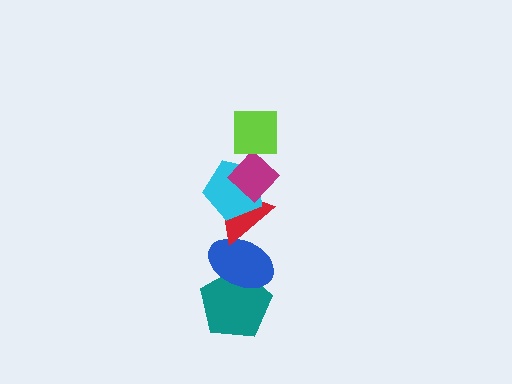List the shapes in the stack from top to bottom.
From top to bottom: the lime square, the magenta diamond, the cyan pentagon, the red triangle, the blue ellipse, the teal pentagon.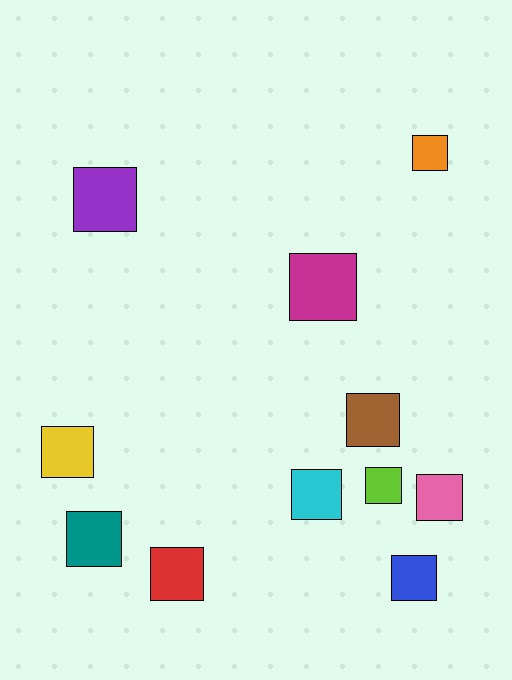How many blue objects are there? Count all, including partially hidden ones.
There is 1 blue object.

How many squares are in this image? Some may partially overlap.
There are 11 squares.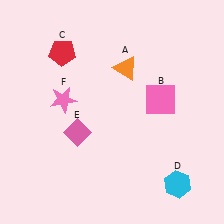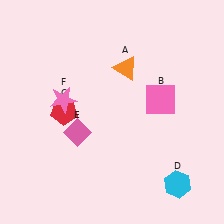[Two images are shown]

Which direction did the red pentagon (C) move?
The red pentagon (C) moved down.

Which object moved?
The red pentagon (C) moved down.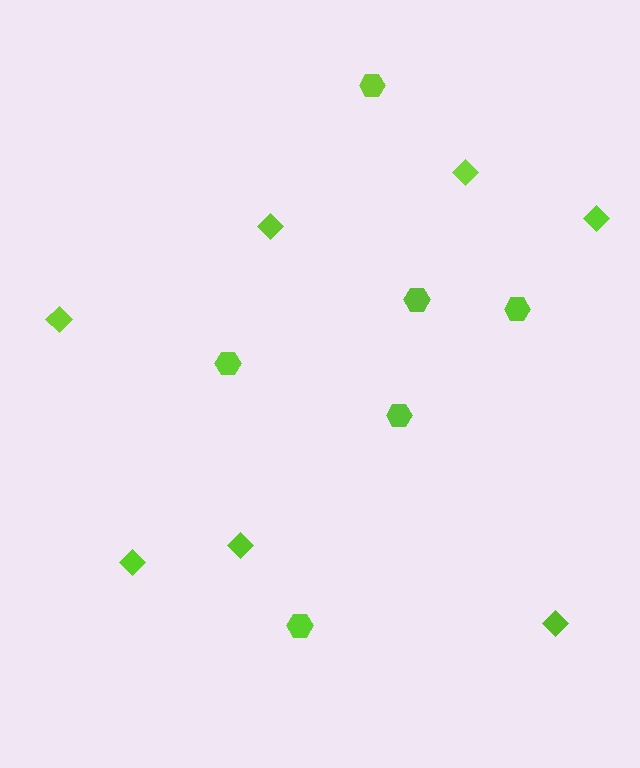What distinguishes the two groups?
There are 2 groups: one group of hexagons (6) and one group of diamonds (7).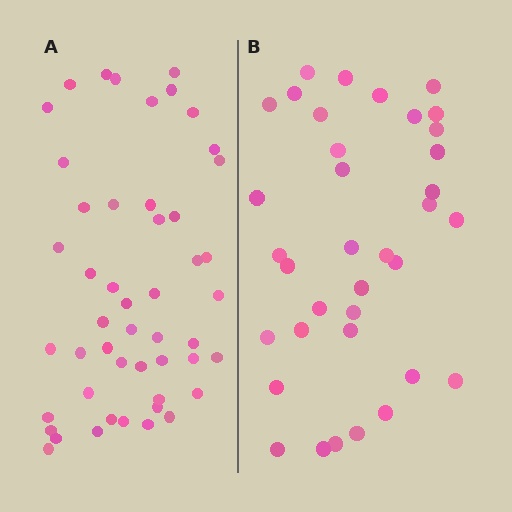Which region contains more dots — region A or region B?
Region A (the left region) has more dots.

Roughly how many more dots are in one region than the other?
Region A has approximately 15 more dots than region B.